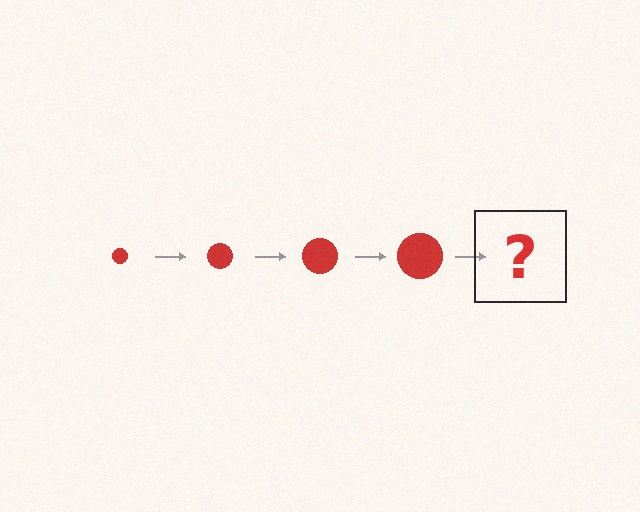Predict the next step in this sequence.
The next step is a red circle, larger than the previous one.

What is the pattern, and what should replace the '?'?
The pattern is that the circle gets progressively larger each step. The '?' should be a red circle, larger than the previous one.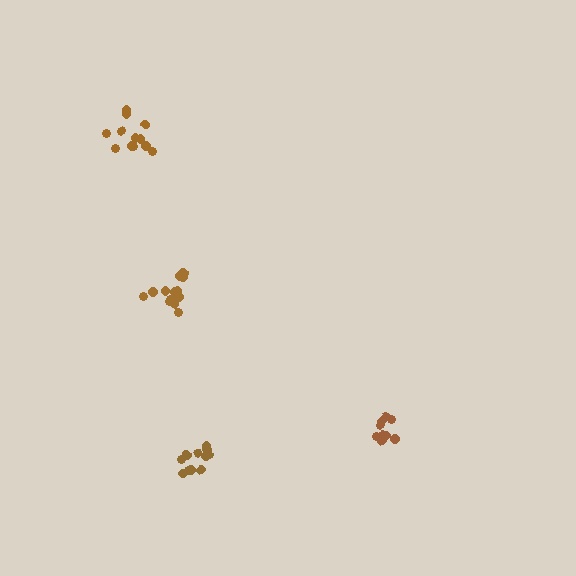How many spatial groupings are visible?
There are 4 spatial groupings.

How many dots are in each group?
Group 1: 11 dots, Group 2: 12 dots, Group 3: 13 dots, Group 4: 10 dots (46 total).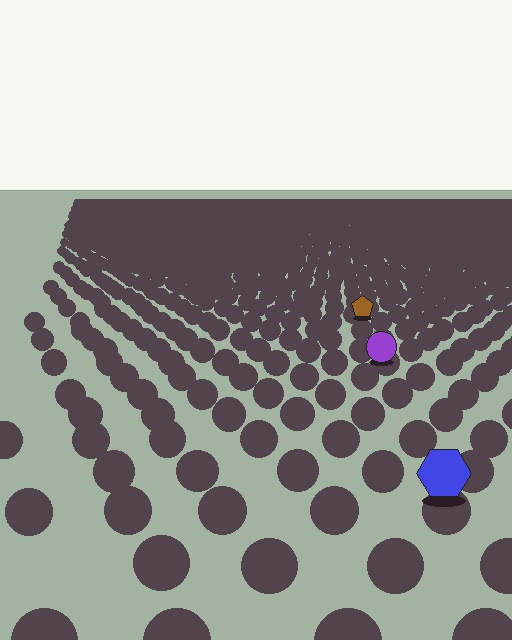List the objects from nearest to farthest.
From nearest to farthest: the blue hexagon, the purple circle, the brown pentagon.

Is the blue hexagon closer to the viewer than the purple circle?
Yes. The blue hexagon is closer — you can tell from the texture gradient: the ground texture is coarser near it.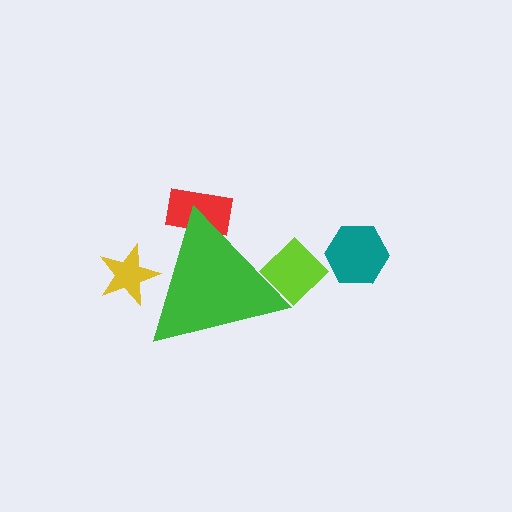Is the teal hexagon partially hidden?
No, the teal hexagon is fully visible.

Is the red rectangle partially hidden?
Yes, the red rectangle is partially hidden behind the green triangle.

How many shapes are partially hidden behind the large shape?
3 shapes are partially hidden.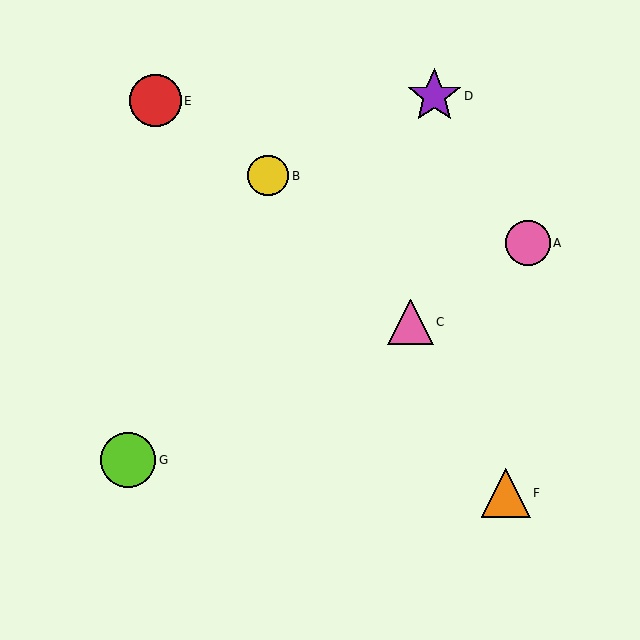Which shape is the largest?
The lime circle (labeled G) is the largest.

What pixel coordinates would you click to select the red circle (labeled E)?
Click at (155, 101) to select the red circle E.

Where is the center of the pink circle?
The center of the pink circle is at (528, 243).